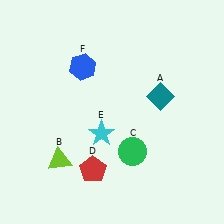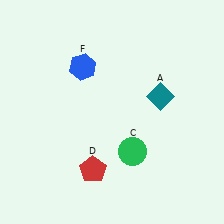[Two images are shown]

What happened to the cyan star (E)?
The cyan star (E) was removed in Image 2. It was in the bottom-left area of Image 1.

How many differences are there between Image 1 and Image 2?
There are 2 differences between the two images.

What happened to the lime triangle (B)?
The lime triangle (B) was removed in Image 2. It was in the bottom-left area of Image 1.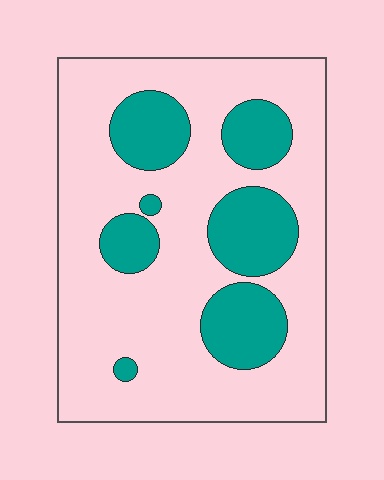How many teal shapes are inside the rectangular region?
7.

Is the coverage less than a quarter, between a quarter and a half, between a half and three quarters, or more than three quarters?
Between a quarter and a half.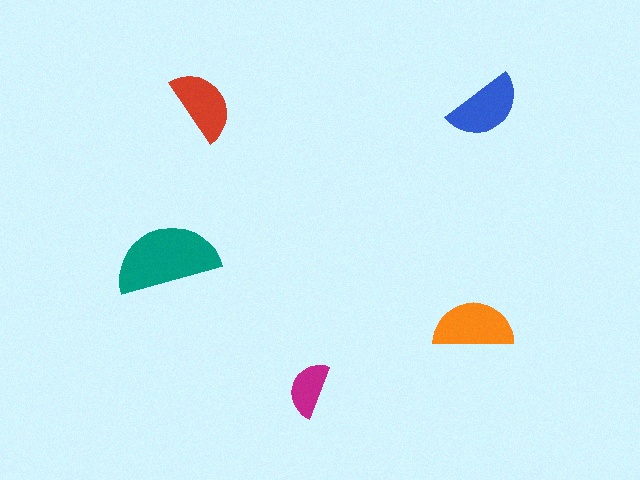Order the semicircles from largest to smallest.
the teal one, the orange one, the blue one, the red one, the magenta one.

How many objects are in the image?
There are 5 objects in the image.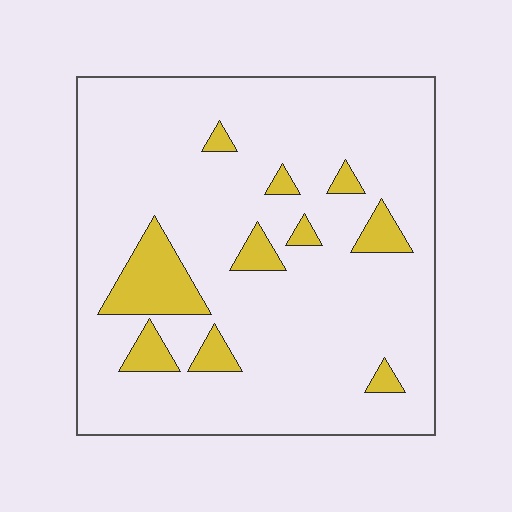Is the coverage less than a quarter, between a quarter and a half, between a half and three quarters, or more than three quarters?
Less than a quarter.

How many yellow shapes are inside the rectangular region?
10.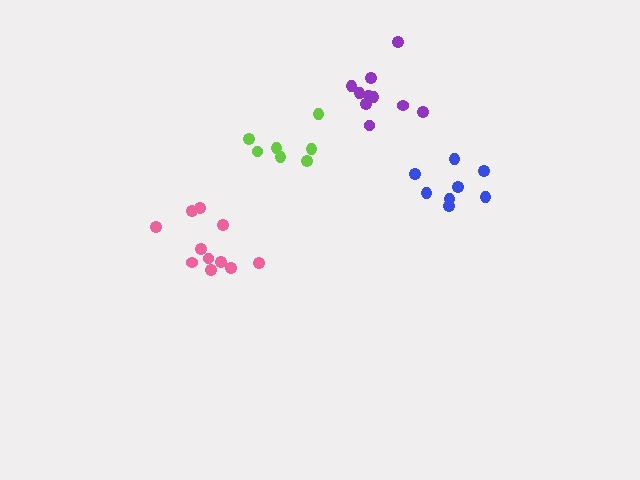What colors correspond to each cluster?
The clusters are colored: lime, purple, pink, blue.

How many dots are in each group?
Group 1: 7 dots, Group 2: 10 dots, Group 3: 11 dots, Group 4: 8 dots (36 total).